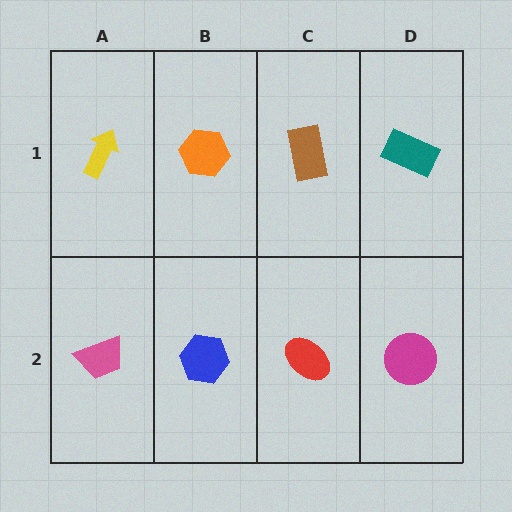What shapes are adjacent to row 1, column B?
A blue hexagon (row 2, column B), a yellow arrow (row 1, column A), a brown rectangle (row 1, column C).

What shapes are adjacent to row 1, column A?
A pink trapezoid (row 2, column A), an orange hexagon (row 1, column B).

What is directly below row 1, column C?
A red ellipse.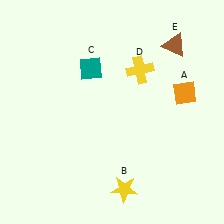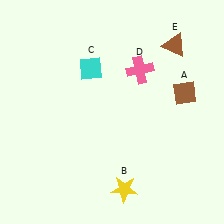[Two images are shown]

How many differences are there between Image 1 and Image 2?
There are 3 differences between the two images.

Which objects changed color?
A changed from orange to brown. C changed from teal to cyan. D changed from yellow to pink.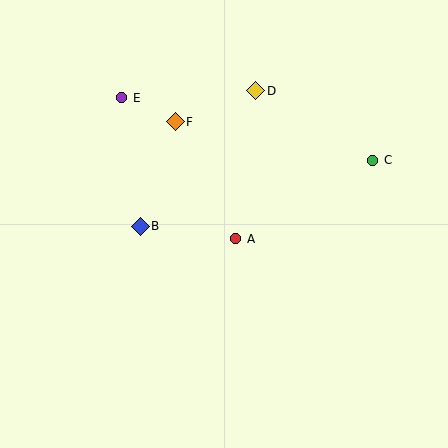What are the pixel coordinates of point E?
Point E is at (122, 98).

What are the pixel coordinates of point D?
Point D is at (256, 91).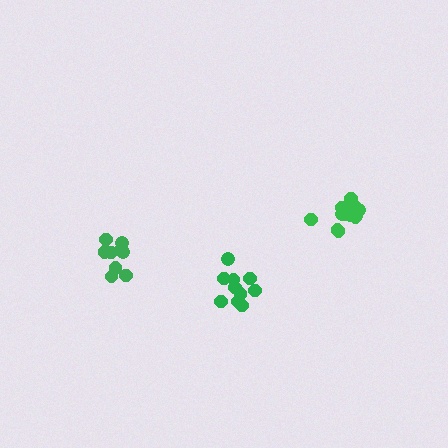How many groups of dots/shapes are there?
There are 3 groups.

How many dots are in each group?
Group 1: 9 dots, Group 2: 14 dots, Group 3: 10 dots (33 total).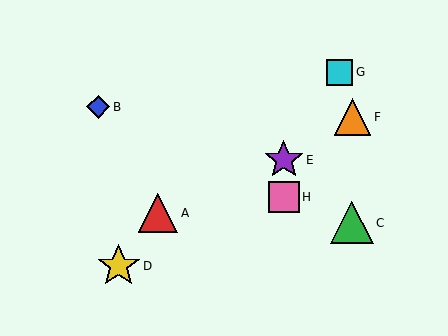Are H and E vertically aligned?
Yes, both are at x≈284.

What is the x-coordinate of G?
Object G is at x≈340.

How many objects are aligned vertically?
2 objects (E, H) are aligned vertically.